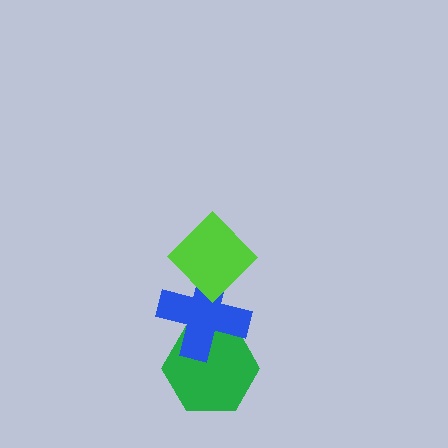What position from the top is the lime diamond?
The lime diamond is 1st from the top.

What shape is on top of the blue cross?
The lime diamond is on top of the blue cross.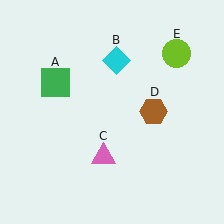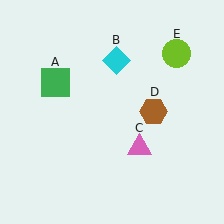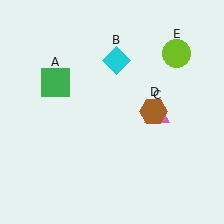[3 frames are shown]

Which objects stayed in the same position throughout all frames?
Green square (object A) and cyan diamond (object B) and brown hexagon (object D) and lime circle (object E) remained stationary.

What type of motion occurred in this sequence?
The pink triangle (object C) rotated counterclockwise around the center of the scene.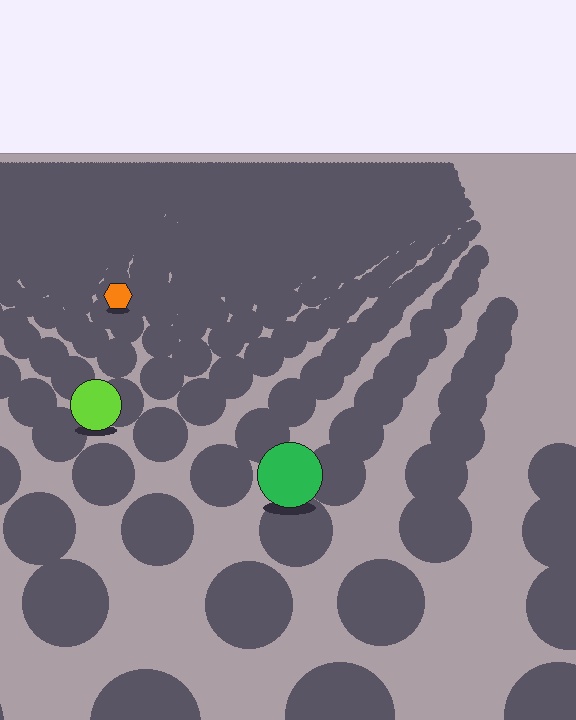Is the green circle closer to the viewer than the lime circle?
Yes. The green circle is closer — you can tell from the texture gradient: the ground texture is coarser near it.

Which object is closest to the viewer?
The green circle is closest. The texture marks near it are larger and more spread out.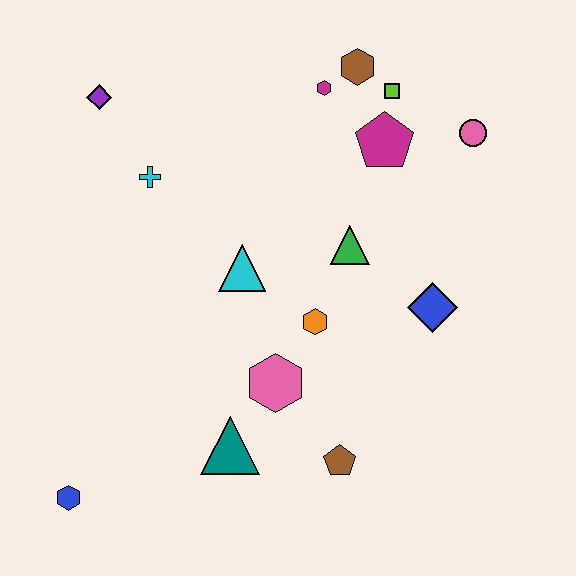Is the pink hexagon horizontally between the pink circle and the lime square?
No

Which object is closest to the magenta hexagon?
The brown hexagon is closest to the magenta hexagon.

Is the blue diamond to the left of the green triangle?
No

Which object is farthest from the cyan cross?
The brown pentagon is farthest from the cyan cross.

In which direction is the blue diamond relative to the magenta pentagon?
The blue diamond is below the magenta pentagon.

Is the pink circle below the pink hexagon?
No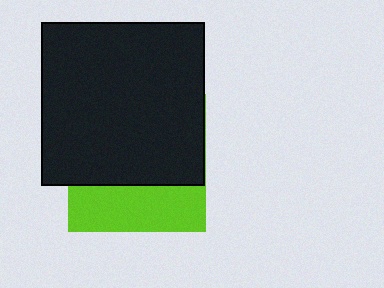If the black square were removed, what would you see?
You would see the complete lime square.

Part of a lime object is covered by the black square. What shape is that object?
It is a square.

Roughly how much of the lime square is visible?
A small part of it is visible (roughly 33%).